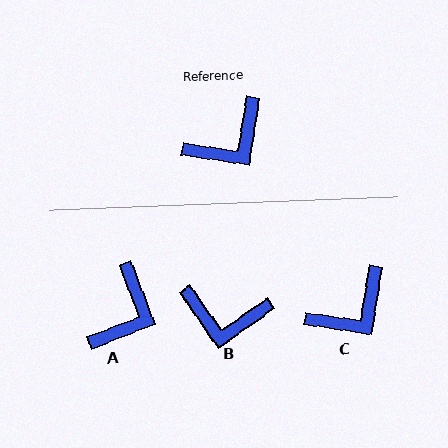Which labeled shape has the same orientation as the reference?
C.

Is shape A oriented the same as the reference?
No, it is off by about 30 degrees.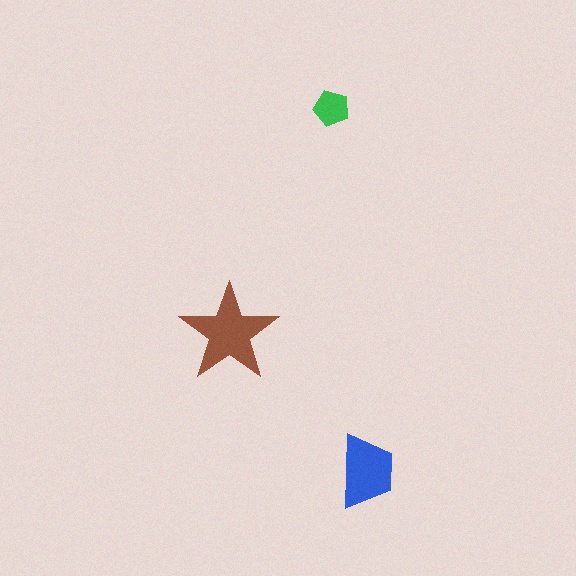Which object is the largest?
The brown star.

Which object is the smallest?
The green pentagon.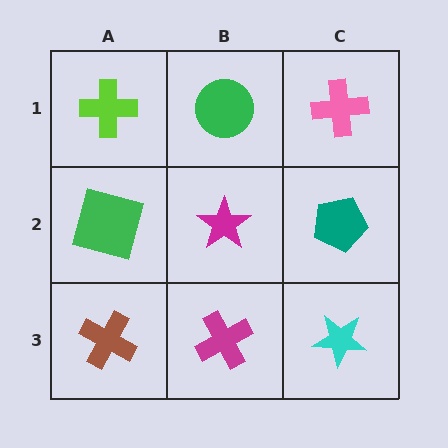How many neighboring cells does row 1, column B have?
3.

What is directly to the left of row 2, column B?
A green square.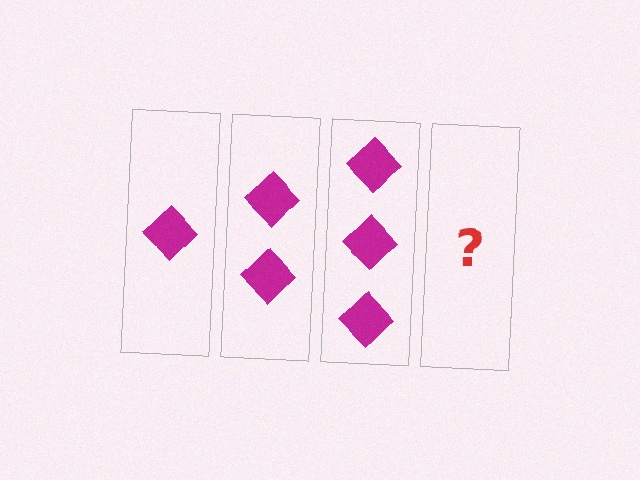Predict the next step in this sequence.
The next step is 4 diamonds.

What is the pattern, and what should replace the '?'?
The pattern is that each step adds one more diamond. The '?' should be 4 diamonds.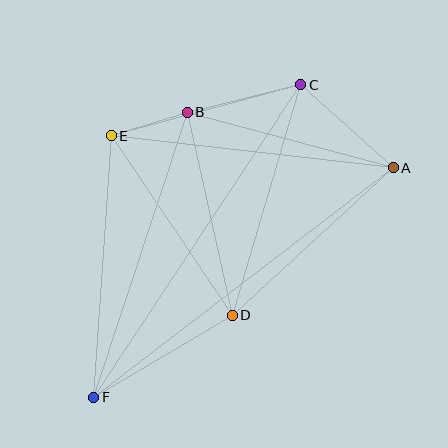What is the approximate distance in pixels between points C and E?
The distance between C and E is approximately 196 pixels.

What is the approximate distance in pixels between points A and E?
The distance between A and E is approximately 284 pixels.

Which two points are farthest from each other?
Points A and F are farthest from each other.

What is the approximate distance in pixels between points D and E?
The distance between D and E is approximately 216 pixels.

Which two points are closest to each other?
Points B and E are closest to each other.